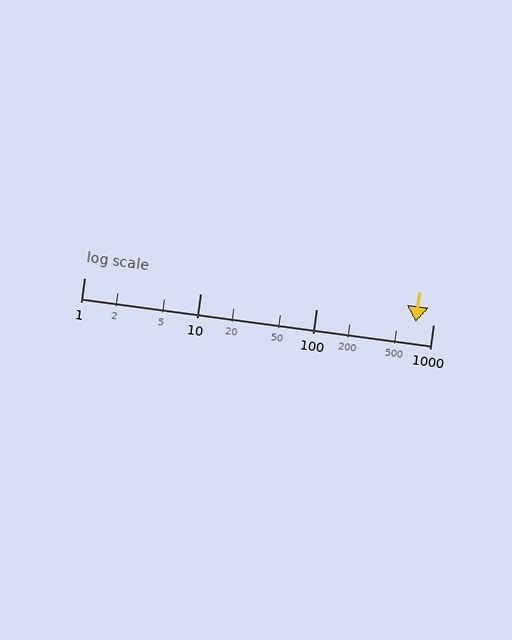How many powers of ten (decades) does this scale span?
The scale spans 3 decades, from 1 to 1000.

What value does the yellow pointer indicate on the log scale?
The pointer indicates approximately 710.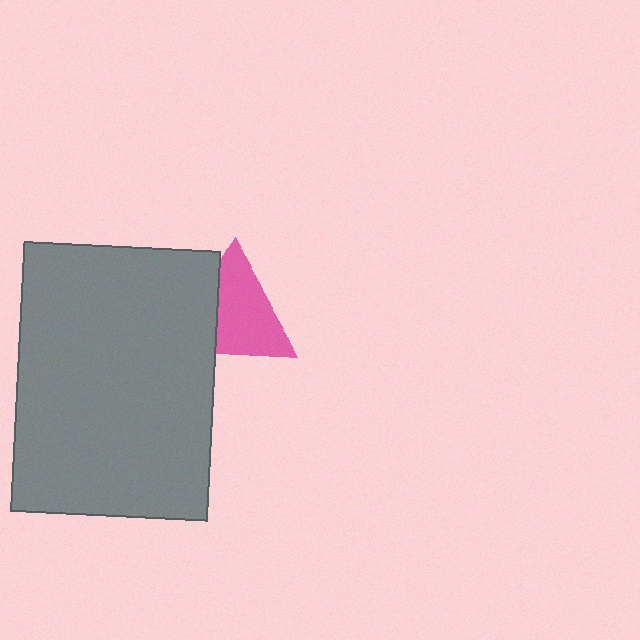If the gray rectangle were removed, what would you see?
You would see the complete pink triangle.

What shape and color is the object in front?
The object in front is a gray rectangle.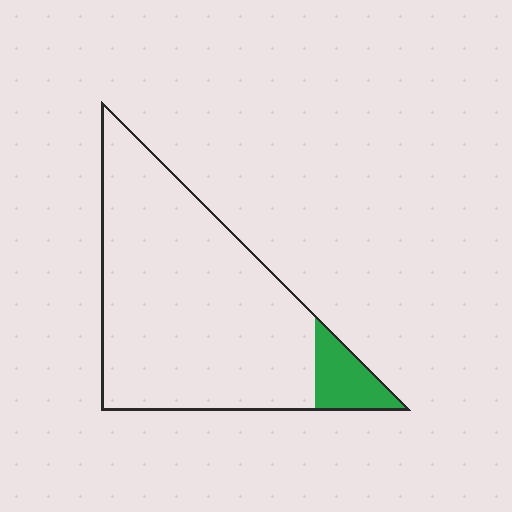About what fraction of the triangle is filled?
About one tenth (1/10).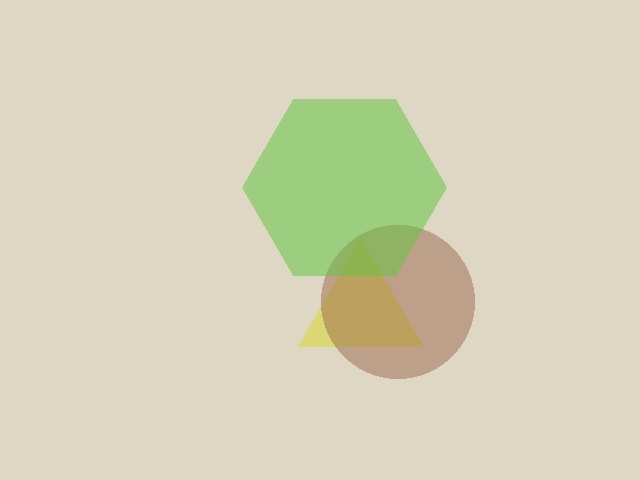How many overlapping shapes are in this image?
There are 3 overlapping shapes in the image.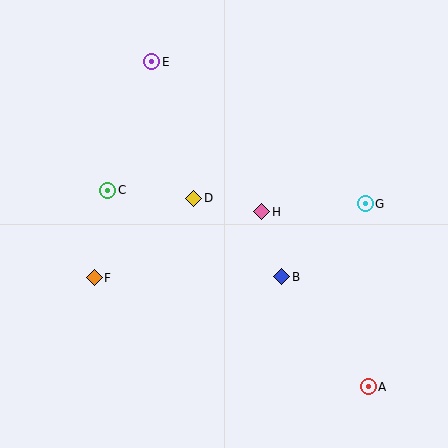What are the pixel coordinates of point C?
Point C is at (108, 190).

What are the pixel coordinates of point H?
Point H is at (262, 212).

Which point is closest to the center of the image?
Point H at (262, 212) is closest to the center.